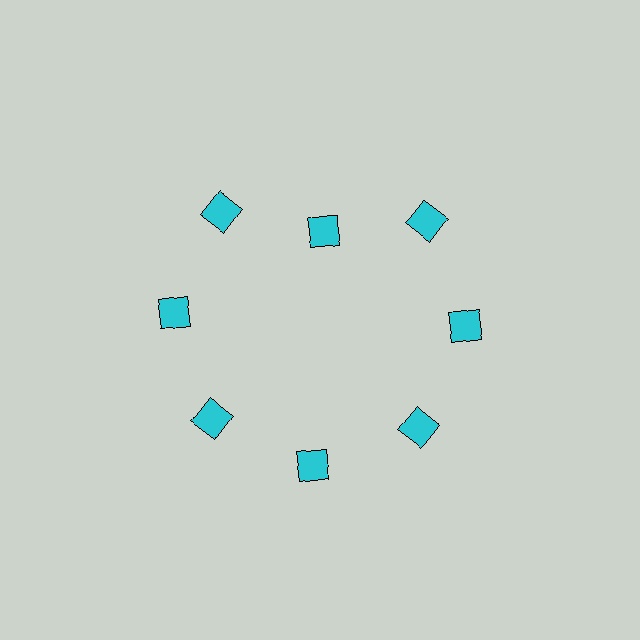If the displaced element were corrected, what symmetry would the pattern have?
It would have 8-fold rotational symmetry — the pattern would map onto itself every 45 degrees.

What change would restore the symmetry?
The symmetry would be restored by moving it outward, back onto the ring so that all 8 diamonds sit at equal angles and equal distance from the center.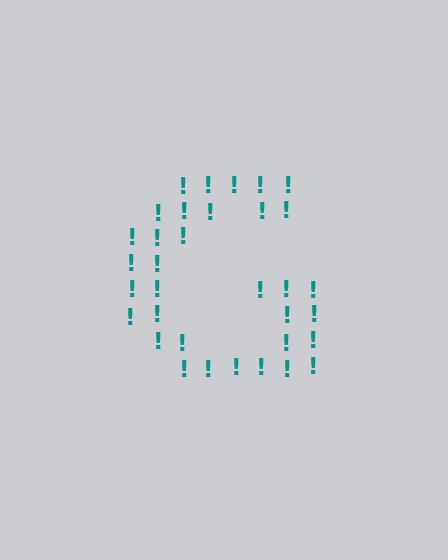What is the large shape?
The large shape is the letter G.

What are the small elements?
The small elements are exclamation marks.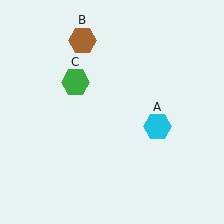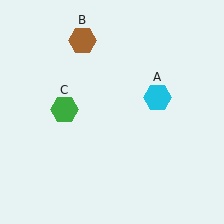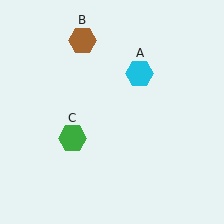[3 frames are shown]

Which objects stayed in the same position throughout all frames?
Brown hexagon (object B) remained stationary.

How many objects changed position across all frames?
2 objects changed position: cyan hexagon (object A), green hexagon (object C).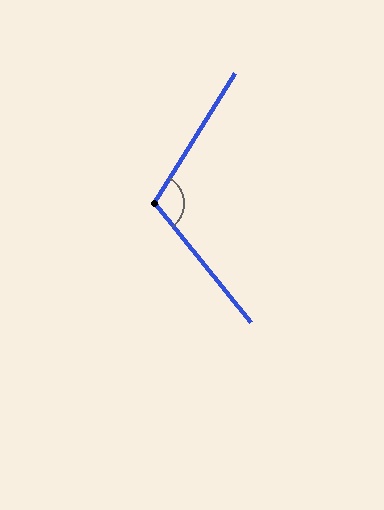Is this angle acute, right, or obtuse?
It is obtuse.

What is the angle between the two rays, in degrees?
Approximately 109 degrees.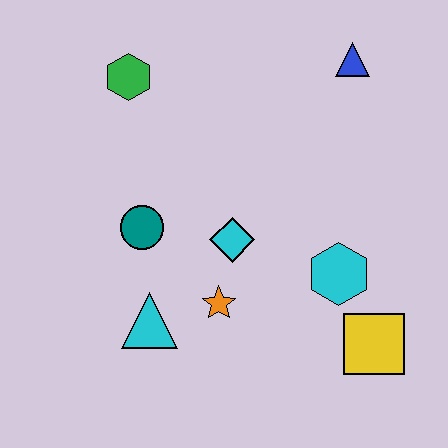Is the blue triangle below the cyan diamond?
No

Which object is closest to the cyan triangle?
The orange star is closest to the cyan triangle.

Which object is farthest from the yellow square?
The green hexagon is farthest from the yellow square.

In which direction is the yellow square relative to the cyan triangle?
The yellow square is to the right of the cyan triangle.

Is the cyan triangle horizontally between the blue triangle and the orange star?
No